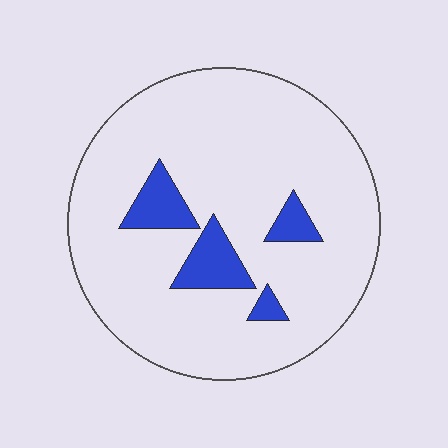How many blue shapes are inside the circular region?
4.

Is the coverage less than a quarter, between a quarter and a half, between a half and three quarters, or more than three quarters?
Less than a quarter.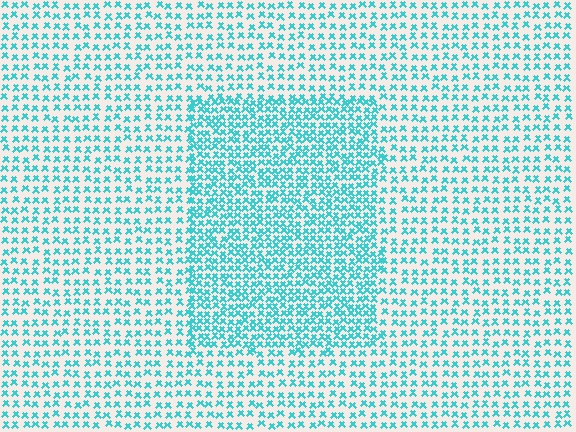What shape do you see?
I see a rectangle.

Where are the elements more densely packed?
The elements are more densely packed inside the rectangle boundary.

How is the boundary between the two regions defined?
The boundary is defined by a change in element density (approximately 1.8x ratio). All elements are the same color, size, and shape.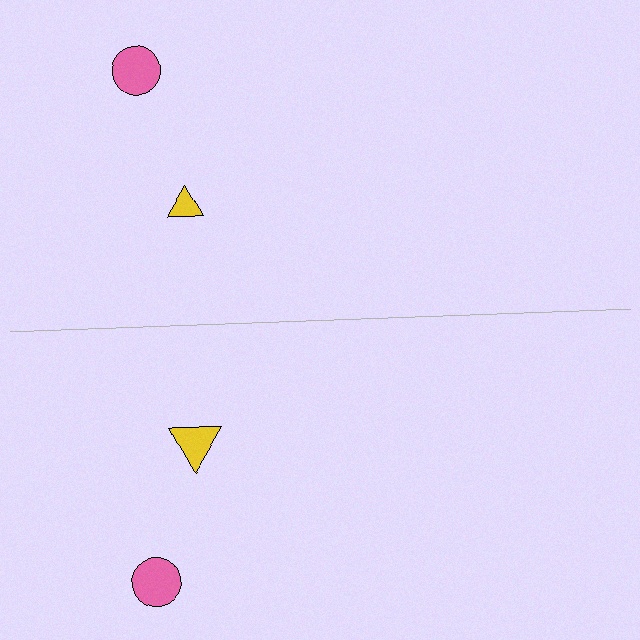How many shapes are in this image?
There are 4 shapes in this image.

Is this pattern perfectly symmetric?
No, the pattern is not perfectly symmetric. The yellow triangle on the bottom side has a different size than its mirror counterpart.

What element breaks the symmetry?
The yellow triangle on the bottom side has a different size than its mirror counterpart.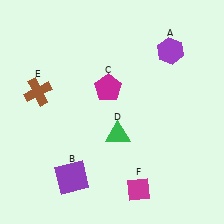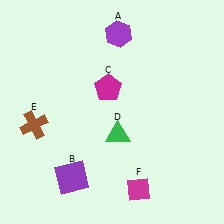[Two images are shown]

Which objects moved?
The objects that moved are: the purple hexagon (A), the brown cross (E).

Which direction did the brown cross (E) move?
The brown cross (E) moved down.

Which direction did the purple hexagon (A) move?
The purple hexagon (A) moved left.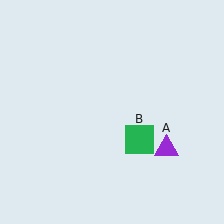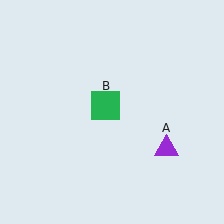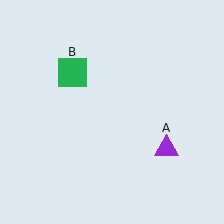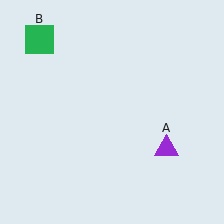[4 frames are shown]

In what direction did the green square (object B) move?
The green square (object B) moved up and to the left.